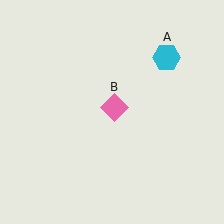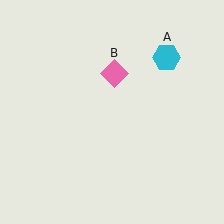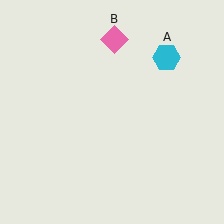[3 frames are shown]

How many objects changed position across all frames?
1 object changed position: pink diamond (object B).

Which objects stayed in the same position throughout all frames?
Cyan hexagon (object A) remained stationary.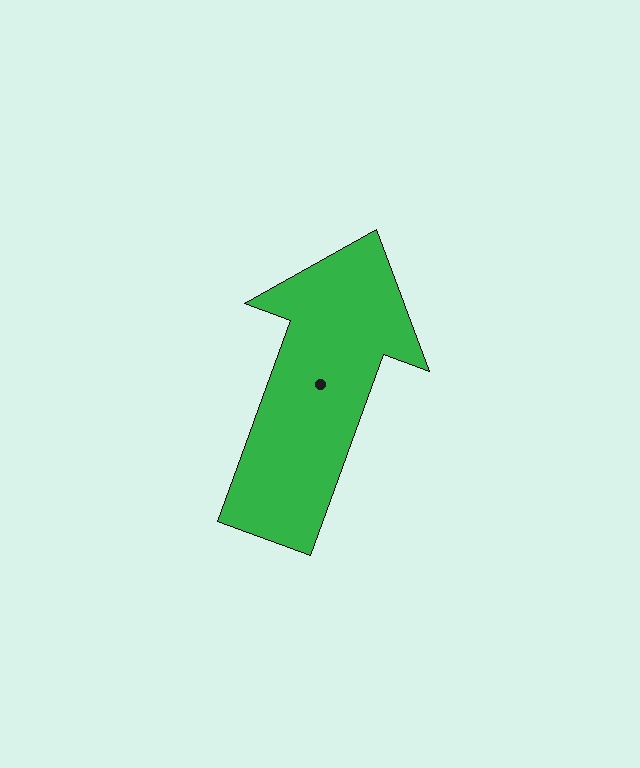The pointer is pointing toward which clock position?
Roughly 1 o'clock.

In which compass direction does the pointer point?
North.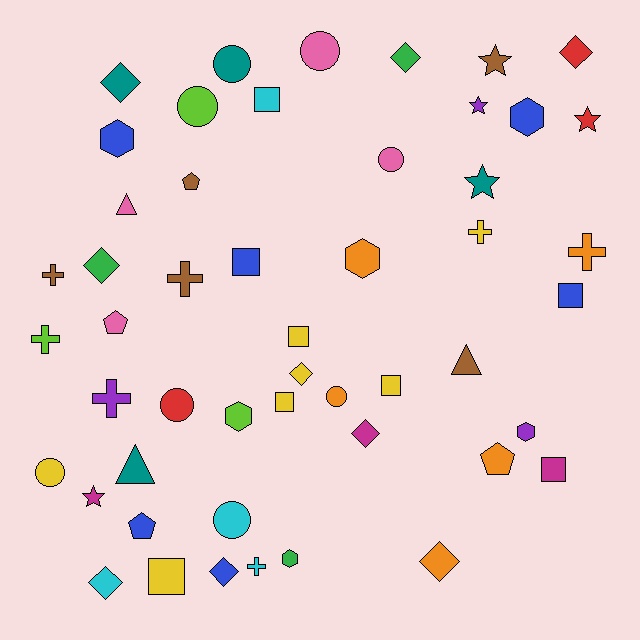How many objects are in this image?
There are 50 objects.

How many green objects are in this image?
There are 3 green objects.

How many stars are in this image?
There are 5 stars.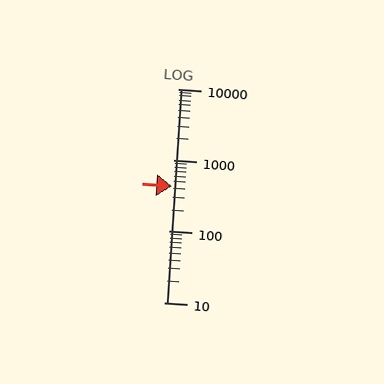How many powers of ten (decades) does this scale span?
The scale spans 3 decades, from 10 to 10000.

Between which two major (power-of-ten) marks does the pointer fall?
The pointer is between 100 and 1000.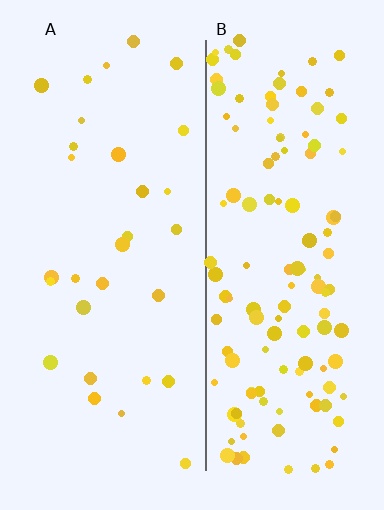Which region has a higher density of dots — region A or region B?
B (the right).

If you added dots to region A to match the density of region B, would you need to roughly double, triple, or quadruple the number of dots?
Approximately quadruple.